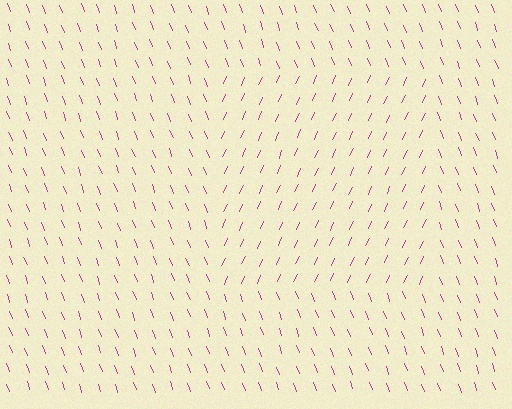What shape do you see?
I see a rectangle.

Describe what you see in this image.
The image is filled with small magenta line segments. A rectangle region in the image has lines oriented differently from the surrounding lines, creating a visible texture boundary.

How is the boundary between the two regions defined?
The boundary is defined purely by a change in line orientation (approximately 45 degrees difference). All lines are the same color and thickness.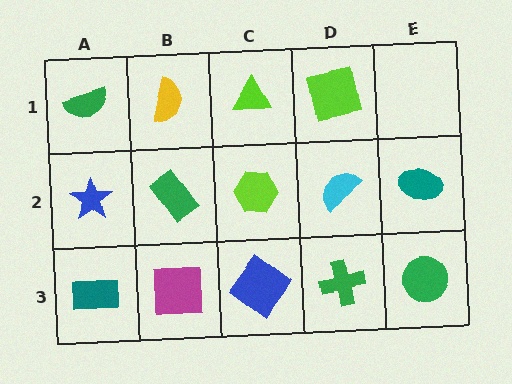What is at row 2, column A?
A blue star.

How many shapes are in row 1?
4 shapes.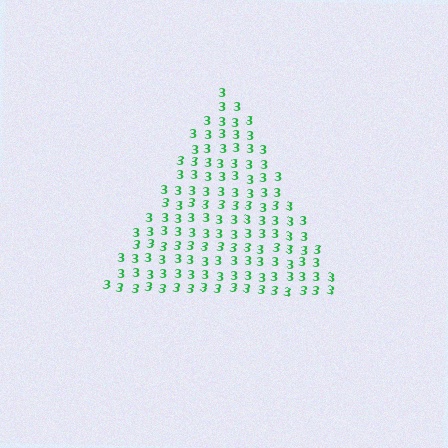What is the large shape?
The large shape is a triangle.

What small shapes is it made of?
It is made of small digit 3's.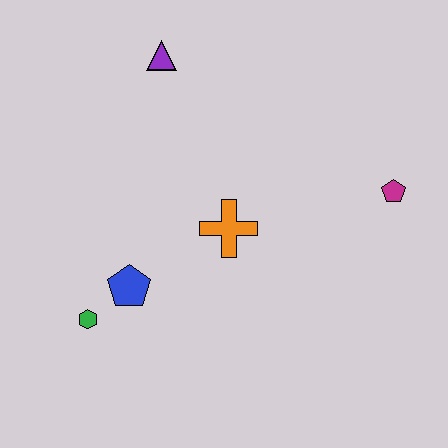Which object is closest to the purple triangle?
The orange cross is closest to the purple triangle.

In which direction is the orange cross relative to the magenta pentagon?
The orange cross is to the left of the magenta pentagon.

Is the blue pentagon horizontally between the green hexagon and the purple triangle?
Yes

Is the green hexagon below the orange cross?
Yes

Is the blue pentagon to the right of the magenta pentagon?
No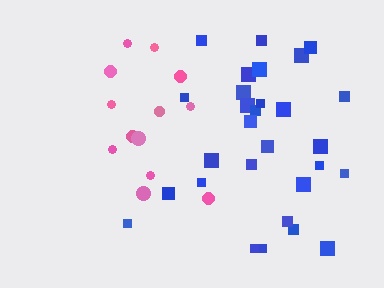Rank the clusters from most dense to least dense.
blue, pink.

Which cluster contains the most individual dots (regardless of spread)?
Blue (29).